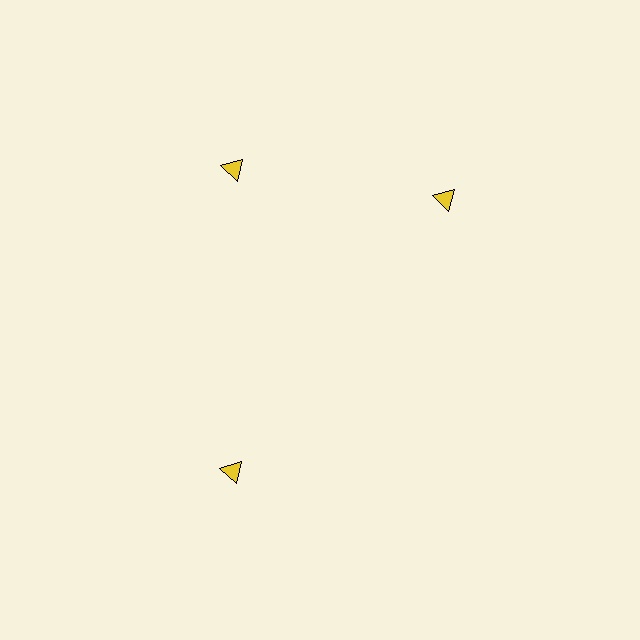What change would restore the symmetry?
The symmetry would be restored by rotating it back into even spacing with its neighbors so that all 3 triangles sit at equal angles and equal distance from the center.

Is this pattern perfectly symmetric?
No. The 3 yellow triangles are arranged in a ring, but one element near the 3 o'clock position is rotated out of alignment along the ring, breaking the 3-fold rotational symmetry.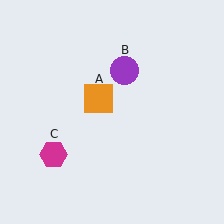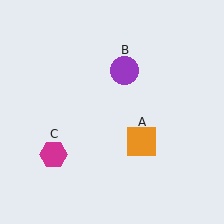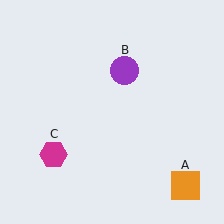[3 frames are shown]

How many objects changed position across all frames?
1 object changed position: orange square (object A).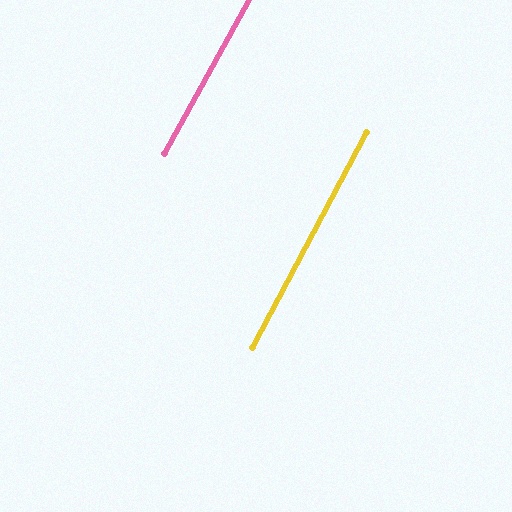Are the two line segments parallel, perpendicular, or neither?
Parallel — their directions differ by only 0.9°.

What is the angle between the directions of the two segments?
Approximately 1 degree.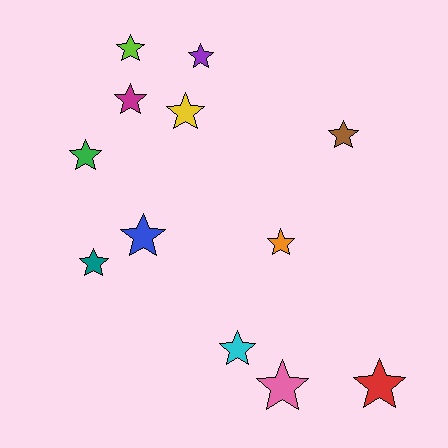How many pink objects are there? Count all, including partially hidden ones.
There is 1 pink object.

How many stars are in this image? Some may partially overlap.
There are 12 stars.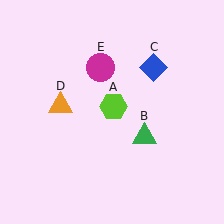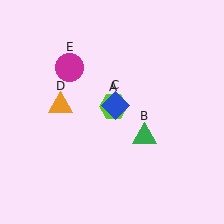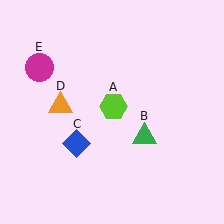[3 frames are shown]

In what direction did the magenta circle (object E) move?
The magenta circle (object E) moved left.